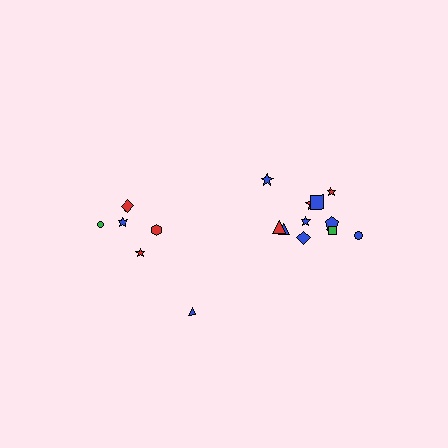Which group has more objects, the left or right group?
The right group.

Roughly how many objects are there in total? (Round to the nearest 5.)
Roughly 20 objects in total.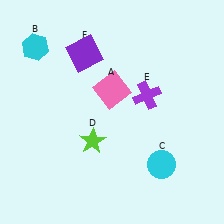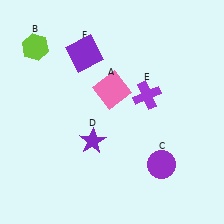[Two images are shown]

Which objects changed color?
B changed from cyan to lime. C changed from cyan to purple. D changed from lime to purple.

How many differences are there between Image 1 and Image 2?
There are 3 differences between the two images.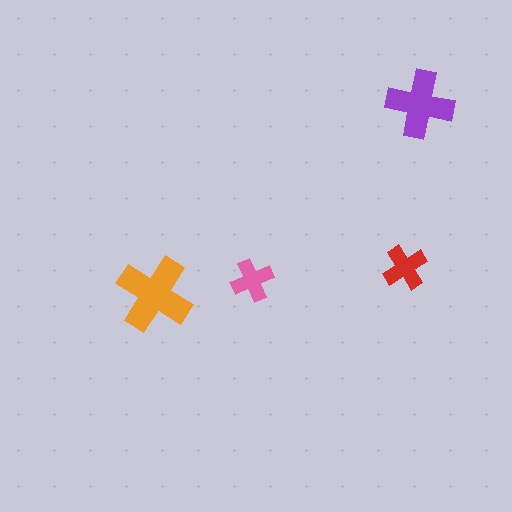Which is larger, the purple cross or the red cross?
The purple one.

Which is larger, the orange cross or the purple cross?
The orange one.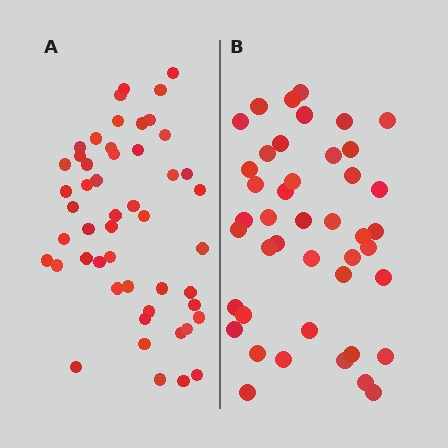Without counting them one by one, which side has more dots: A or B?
Region A (the left region) has more dots.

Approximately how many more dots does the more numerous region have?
Region A has roughly 8 or so more dots than region B.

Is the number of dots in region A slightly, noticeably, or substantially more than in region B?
Region A has only slightly more — the two regions are fairly close. The ratio is roughly 1.2 to 1.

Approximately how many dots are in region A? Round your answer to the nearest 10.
About 50 dots.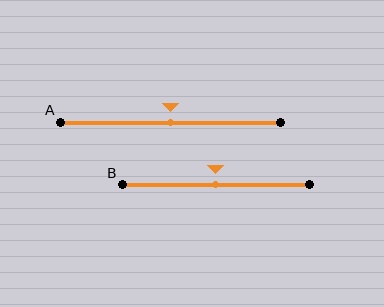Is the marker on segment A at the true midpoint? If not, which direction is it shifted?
Yes, the marker on segment A is at the true midpoint.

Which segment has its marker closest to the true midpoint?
Segment A has its marker closest to the true midpoint.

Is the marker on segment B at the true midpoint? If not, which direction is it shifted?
Yes, the marker on segment B is at the true midpoint.